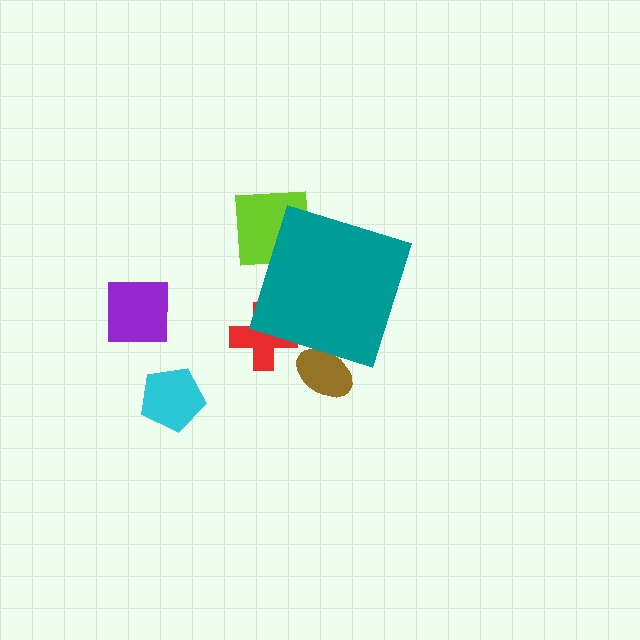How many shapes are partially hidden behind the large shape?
3 shapes are partially hidden.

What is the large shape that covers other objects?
A teal diamond.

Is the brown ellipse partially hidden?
Yes, the brown ellipse is partially hidden behind the teal diamond.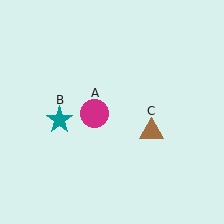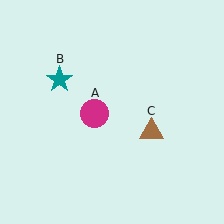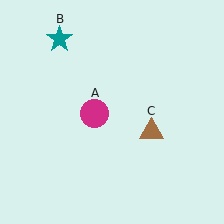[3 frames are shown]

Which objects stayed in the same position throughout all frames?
Magenta circle (object A) and brown triangle (object C) remained stationary.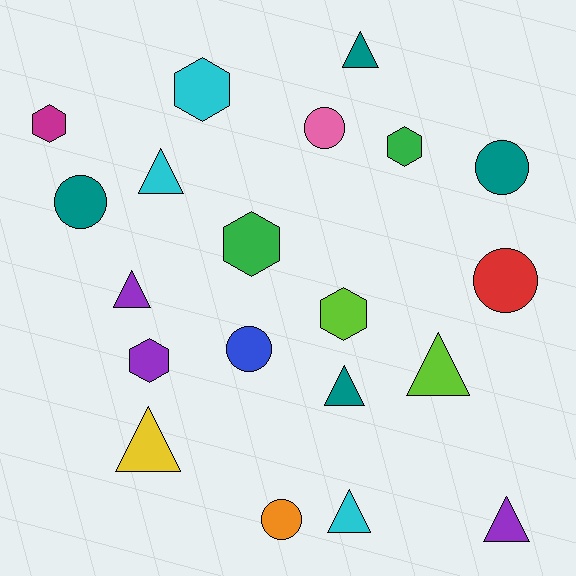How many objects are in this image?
There are 20 objects.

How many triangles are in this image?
There are 8 triangles.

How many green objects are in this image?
There are 2 green objects.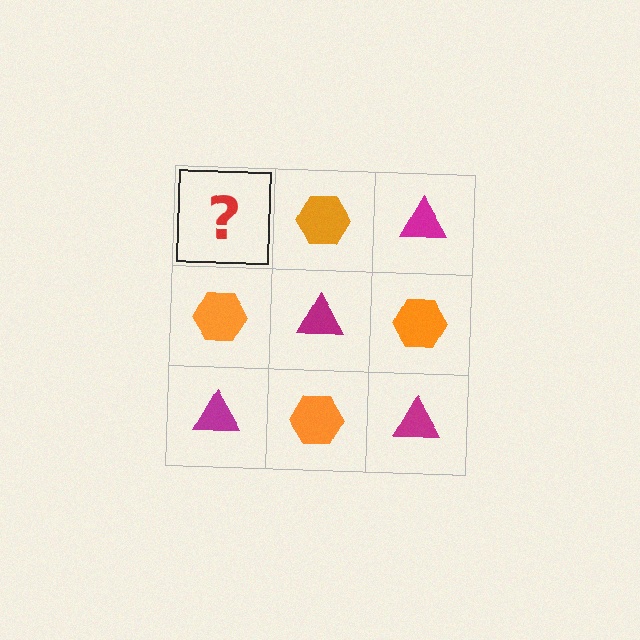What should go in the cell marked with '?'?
The missing cell should contain a magenta triangle.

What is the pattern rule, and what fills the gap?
The rule is that it alternates magenta triangle and orange hexagon in a checkerboard pattern. The gap should be filled with a magenta triangle.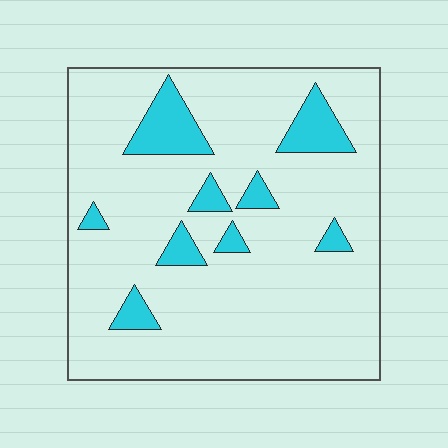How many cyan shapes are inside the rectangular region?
9.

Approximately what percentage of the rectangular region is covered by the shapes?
Approximately 15%.